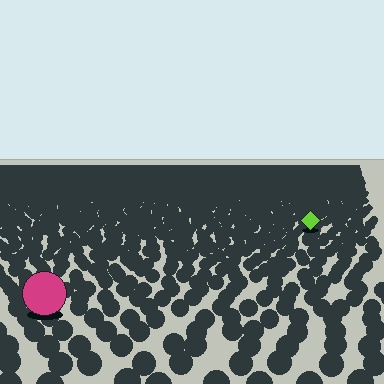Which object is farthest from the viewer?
The lime diamond is farthest from the viewer. It appears smaller and the ground texture around it is denser.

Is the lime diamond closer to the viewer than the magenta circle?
No. The magenta circle is closer — you can tell from the texture gradient: the ground texture is coarser near it.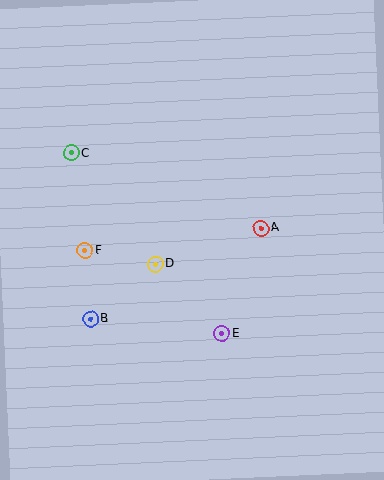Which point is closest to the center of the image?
Point D at (155, 264) is closest to the center.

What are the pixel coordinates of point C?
Point C is at (71, 153).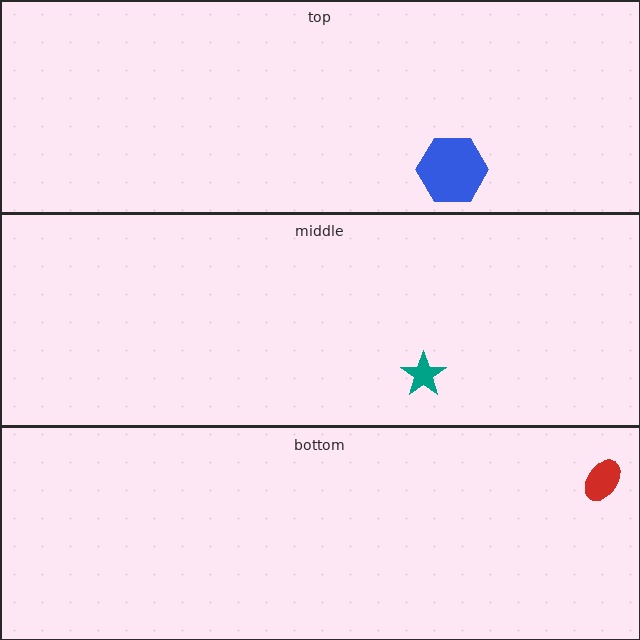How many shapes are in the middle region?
1.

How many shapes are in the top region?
1.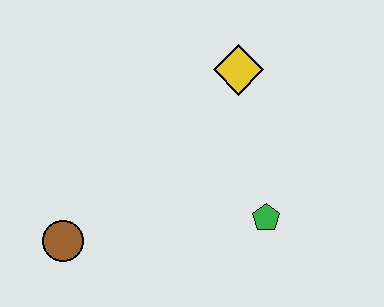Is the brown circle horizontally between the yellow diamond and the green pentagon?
No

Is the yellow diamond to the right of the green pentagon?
No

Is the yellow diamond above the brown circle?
Yes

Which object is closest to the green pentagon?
The yellow diamond is closest to the green pentagon.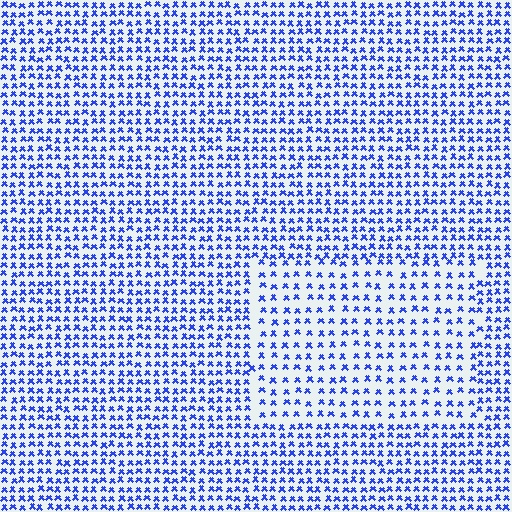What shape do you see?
I see a rectangle.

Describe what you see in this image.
The image contains small blue elements arranged at two different densities. A rectangle-shaped region is visible where the elements are less densely packed than the surrounding area.